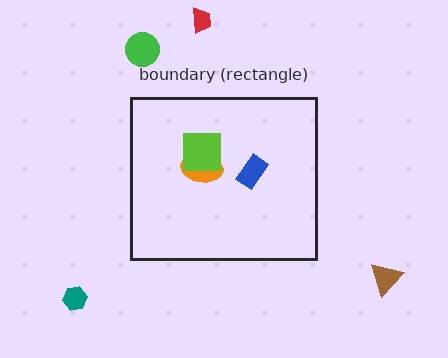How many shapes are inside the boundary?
3 inside, 4 outside.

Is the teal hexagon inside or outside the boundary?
Outside.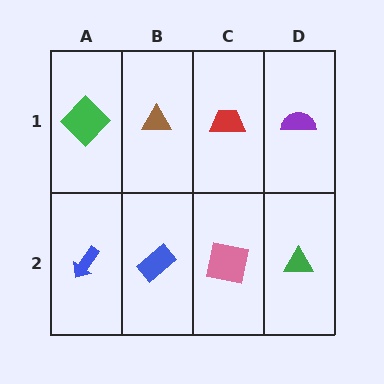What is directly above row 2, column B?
A brown triangle.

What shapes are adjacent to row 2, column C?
A red trapezoid (row 1, column C), a blue rectangle (row 2, column B), a green triangle (row 2, column D).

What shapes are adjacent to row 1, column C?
A pink square (row 2, column C), a brown triangle (row 1, column B), a purple semicircle (row 1, column D).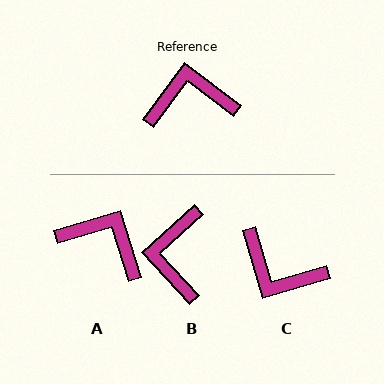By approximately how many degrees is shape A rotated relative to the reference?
Approximately 36 degrees clockwise.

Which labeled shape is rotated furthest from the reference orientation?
C, about 143 degrees away.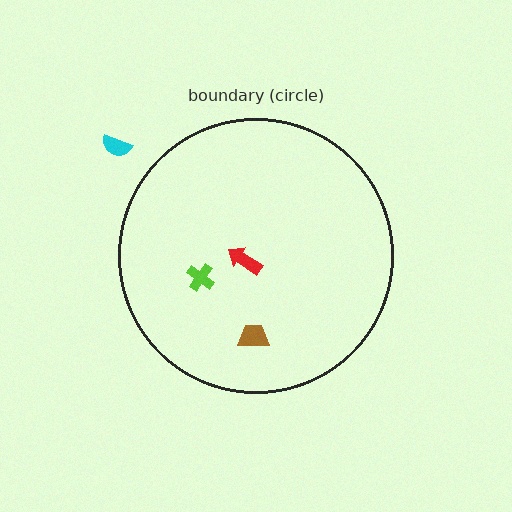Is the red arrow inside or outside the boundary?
Inside.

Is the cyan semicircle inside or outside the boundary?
Outside.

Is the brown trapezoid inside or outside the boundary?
Inside.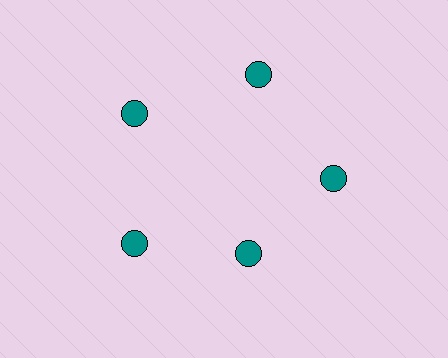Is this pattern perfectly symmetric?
No. The 5 teal circles are arranged in a ring, but one element near the 5 o'clock position is pulled inward toward the center, breaking the 5-fold rotational symmetry.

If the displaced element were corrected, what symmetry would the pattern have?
It would have 5-fold rotational symmetry — the pattern would map onto itself every 72 degrees.